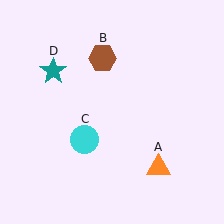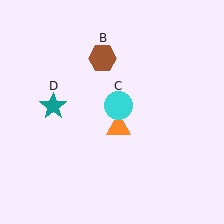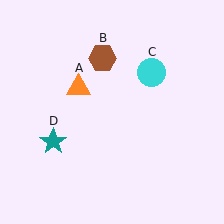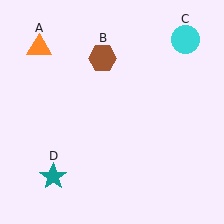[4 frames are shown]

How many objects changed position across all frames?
3 objects changed position: orange triangle (object A), cyan circle (object C), teal star (object D).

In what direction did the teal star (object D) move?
The teal star (object D) moved down.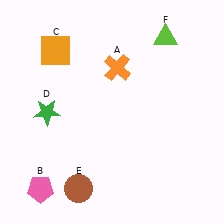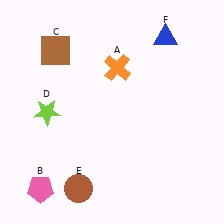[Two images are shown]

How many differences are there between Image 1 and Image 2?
There are 3 differences between the two images.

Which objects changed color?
C changed from orange to brown. D changed from green to lime. F changed from lime to blue.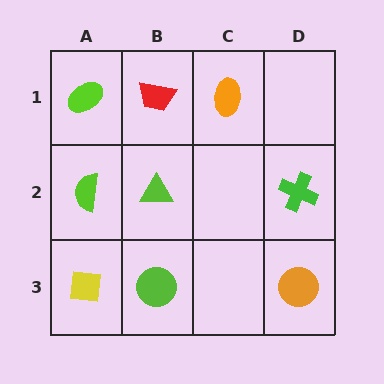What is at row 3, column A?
A yellow square.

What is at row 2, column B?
A lime triangle.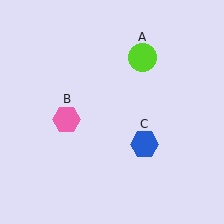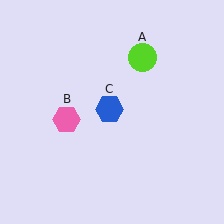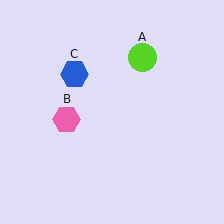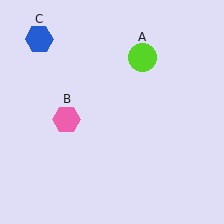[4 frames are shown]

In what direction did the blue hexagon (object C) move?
The blue hexagon (object C) moved up and to the left.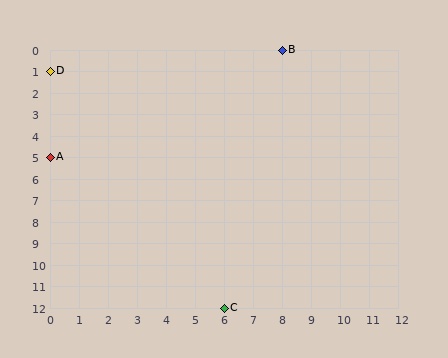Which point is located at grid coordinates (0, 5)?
Point A is at (0, 5).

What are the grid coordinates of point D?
Point D is at grid coordinates (0, 1).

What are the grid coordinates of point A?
Point A is at grid coordinates (0, 5).